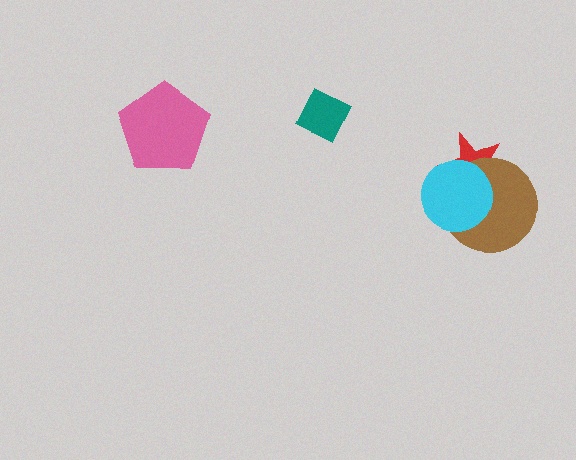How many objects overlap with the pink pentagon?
0 objects overlap with the pink pentagon.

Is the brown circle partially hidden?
Yes, it is partially covered by another shape.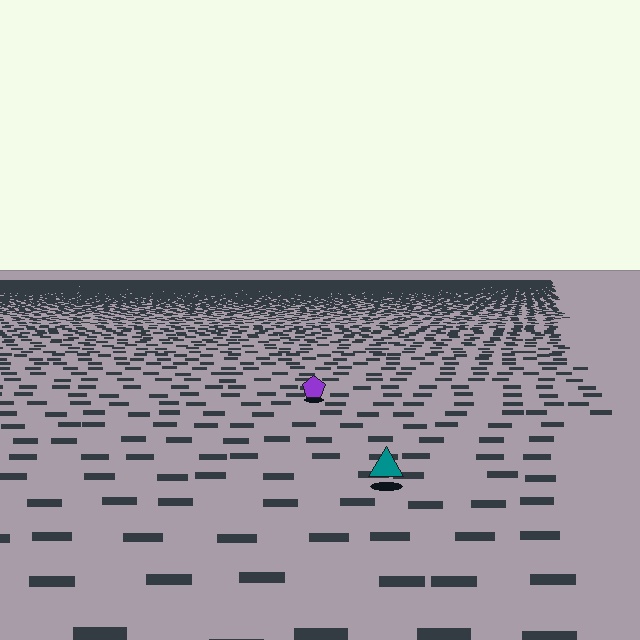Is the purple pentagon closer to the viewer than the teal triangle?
No. The teal triangle is closer — you can tell from the texture gradient: the ground texture is coarser near it.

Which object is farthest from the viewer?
The purple pentagon is farthest from the viewer. It appears smaller and the ground texture around it is denser.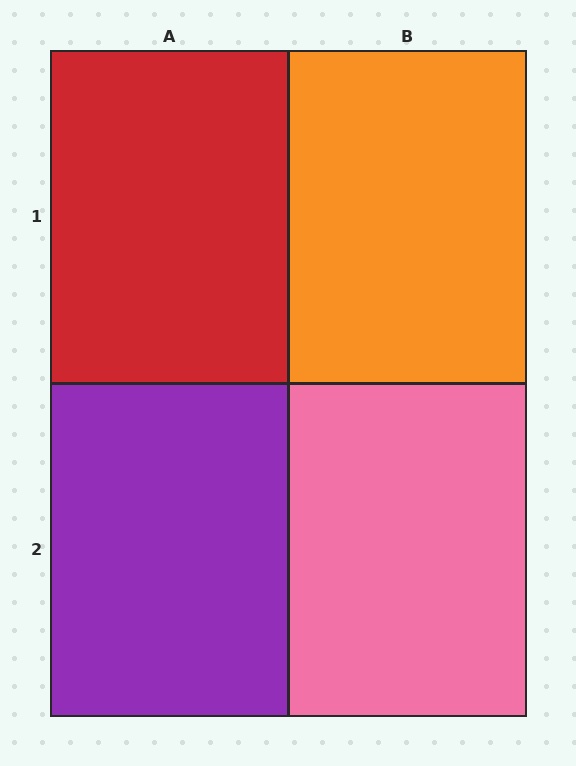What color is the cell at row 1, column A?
Red.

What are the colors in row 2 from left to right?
Purple, pink.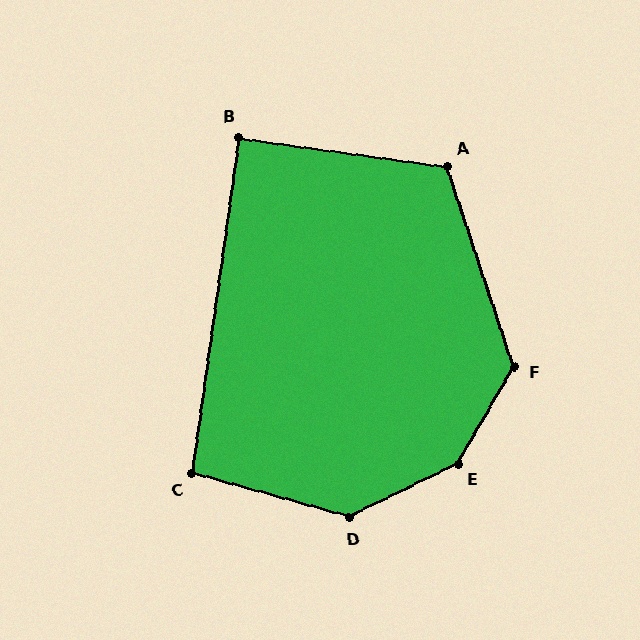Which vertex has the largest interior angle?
E, at approximately 146 degrees.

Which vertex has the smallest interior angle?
B, at approximately 90 degrees.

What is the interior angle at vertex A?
Approximately 116 degrees (obtuse).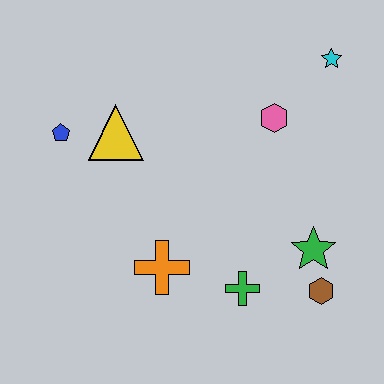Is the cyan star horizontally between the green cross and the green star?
No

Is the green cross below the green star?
Yes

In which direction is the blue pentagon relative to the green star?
The blue pentagon is to the left of the green star.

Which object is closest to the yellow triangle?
The blue pentagon is closest to the yellow triangle.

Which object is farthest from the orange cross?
The cyan star is farthest from the orange cross.